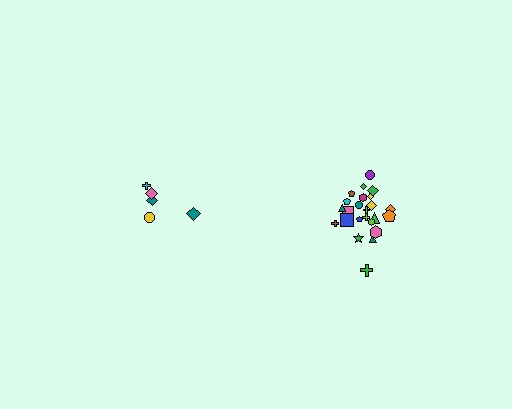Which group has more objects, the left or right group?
The right group.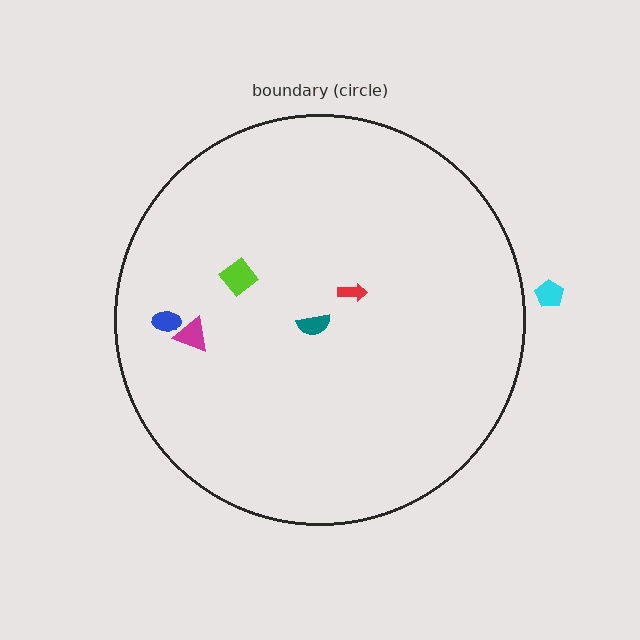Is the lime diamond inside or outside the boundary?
Inside.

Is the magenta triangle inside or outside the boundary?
Inside.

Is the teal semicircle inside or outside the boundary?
Inside.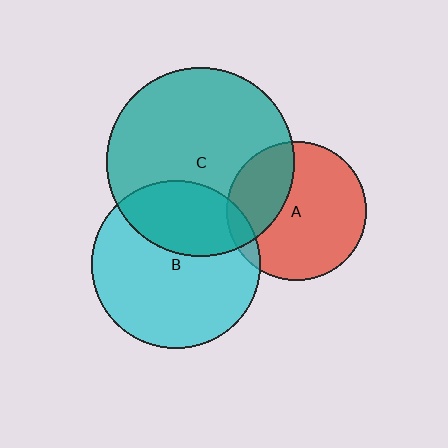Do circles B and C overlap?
Yes.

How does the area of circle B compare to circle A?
Approximately 1.5 times.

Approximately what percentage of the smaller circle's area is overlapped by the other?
Approximately 35%.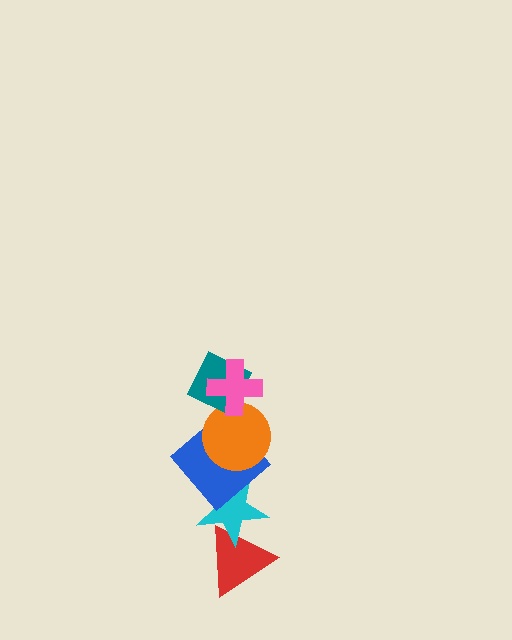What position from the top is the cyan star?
The cyan star is 5th from the top.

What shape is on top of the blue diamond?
The orange circle is on top of the blue diamond.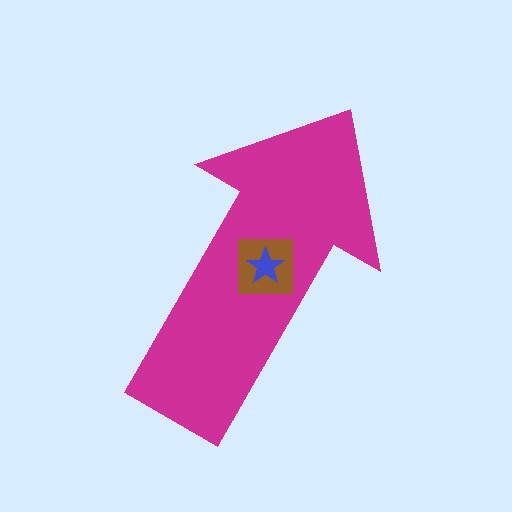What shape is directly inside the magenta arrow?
The brown square.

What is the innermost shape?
The blue star.